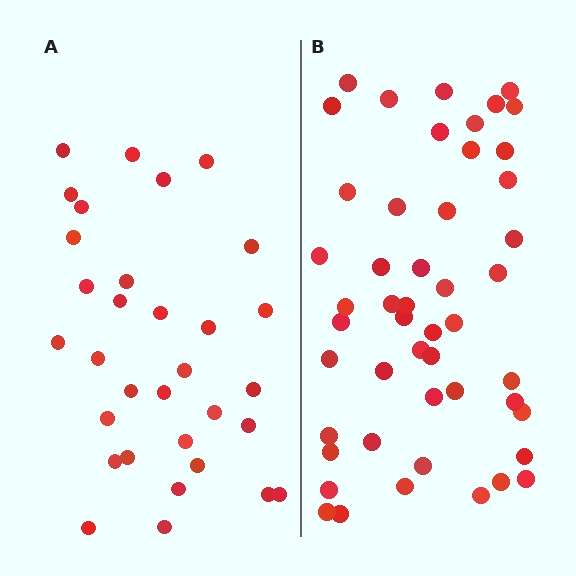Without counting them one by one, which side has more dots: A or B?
Region B (the right region) has more dots.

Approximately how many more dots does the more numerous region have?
Region B has approximately 15 more dots than region A.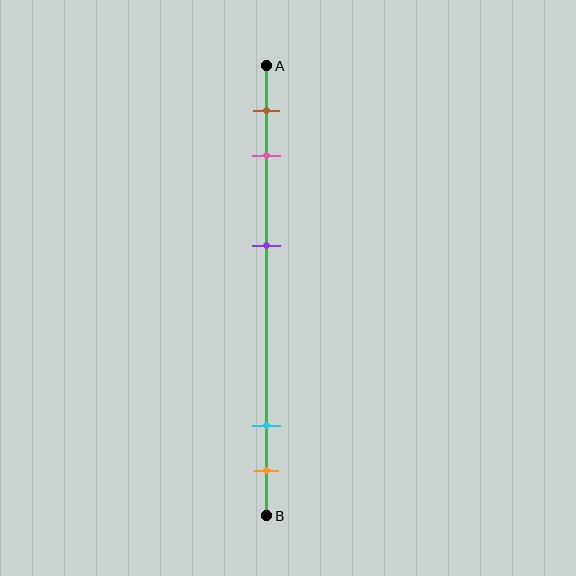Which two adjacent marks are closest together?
The cyan and orange marks are the closest adjacent pair.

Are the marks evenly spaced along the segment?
No, the marks are not evenly spaced.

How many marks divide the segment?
There are 5 marks dividing the segment.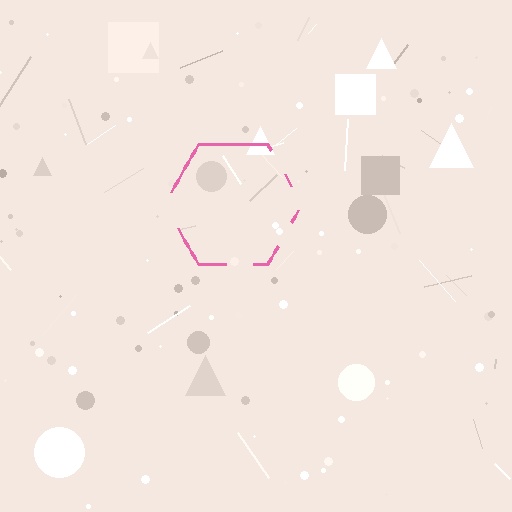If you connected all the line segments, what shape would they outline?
They would outline a hexagon.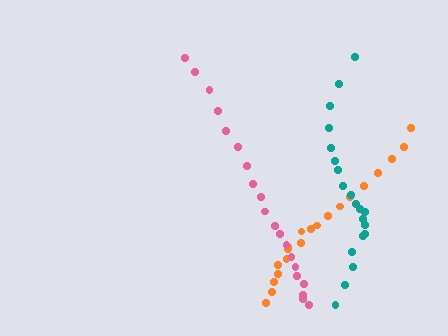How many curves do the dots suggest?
There are 3 distinct paths.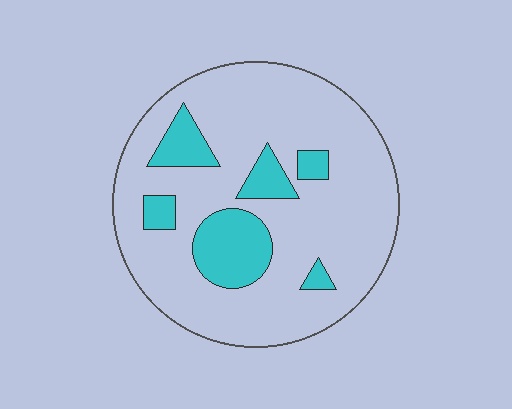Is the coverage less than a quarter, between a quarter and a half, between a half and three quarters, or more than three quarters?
Less than a quarter.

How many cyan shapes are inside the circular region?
6.